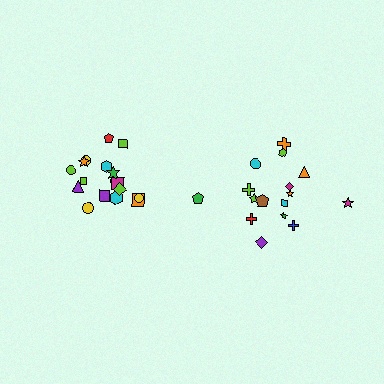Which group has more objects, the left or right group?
The left group.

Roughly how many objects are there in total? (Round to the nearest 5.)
Roughly 35 objects in total.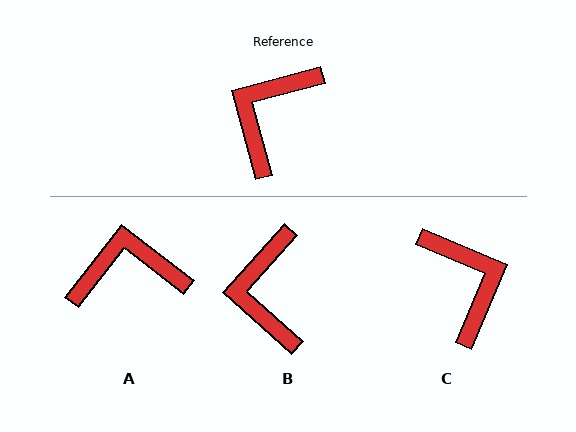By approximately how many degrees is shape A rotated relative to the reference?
Approximately 53 degrees clockwise.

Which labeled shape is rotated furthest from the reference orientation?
C, about 128 degrees away.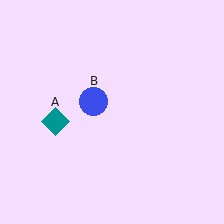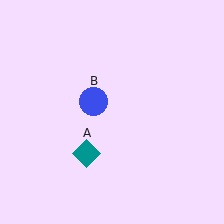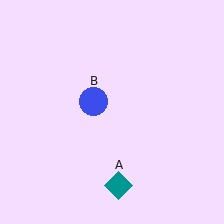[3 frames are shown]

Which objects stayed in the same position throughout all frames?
Blue circle (object B) remained stationary.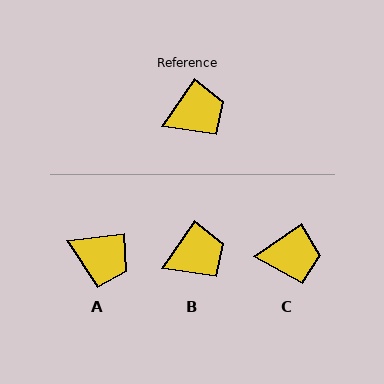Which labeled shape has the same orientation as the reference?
B.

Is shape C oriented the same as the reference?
No, it is off by about 20 degrees.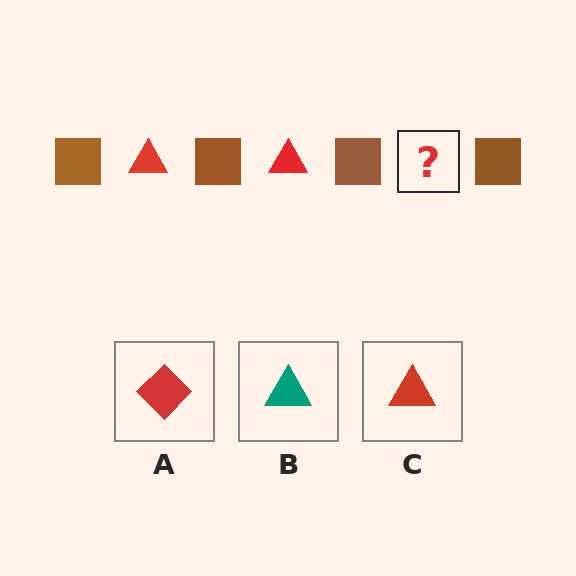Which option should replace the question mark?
Option C.